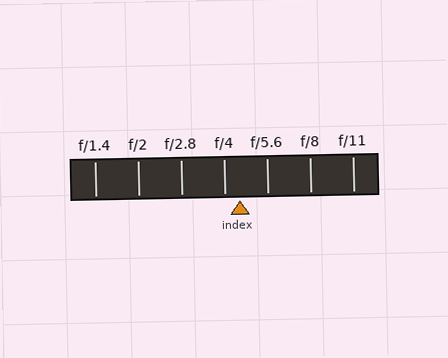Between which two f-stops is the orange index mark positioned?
The index mark is between f/4 and f/5.6.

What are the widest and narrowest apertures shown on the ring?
The widest aperture shown is f/1.4 and the narrowest is f/11.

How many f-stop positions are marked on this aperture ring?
There are 7 f-stop positions marked.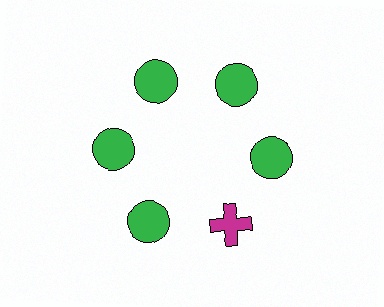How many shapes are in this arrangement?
There are 6 shapes arranged in a ring pattern.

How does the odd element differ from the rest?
It differs in both color (magenta instead of green) and shape (cross instead of circle).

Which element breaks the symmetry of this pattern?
The magenta cross at roughly the 5 o'clock position breaks the symmetry. All other shapes are green circles.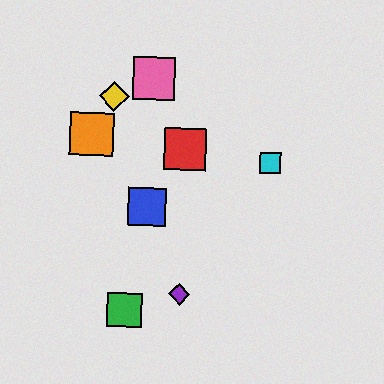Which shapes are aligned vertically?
The red square, the purple diamond are aligned vertically.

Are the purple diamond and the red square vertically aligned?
Yes, both are at x≈179.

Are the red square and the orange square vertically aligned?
No, the red square is at x≈185 and the orange square is at x≈92.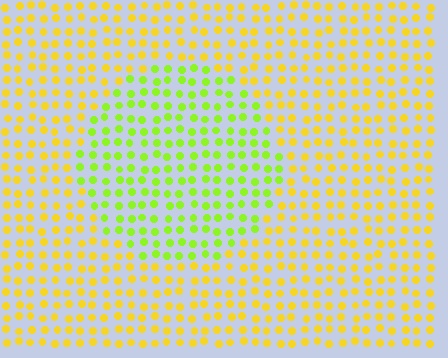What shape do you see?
I see a circle.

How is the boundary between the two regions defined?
The boundary is defined purely by a slight shift in hue (about 39 degrees). Spacing, size, and orientation are identical on both sides.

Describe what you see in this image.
The image is filled with small yellow elements in a uniform arrangement. A circle-shaped region is visible where the elements are tinted to a slightly different hue, forming a subtle color boundary.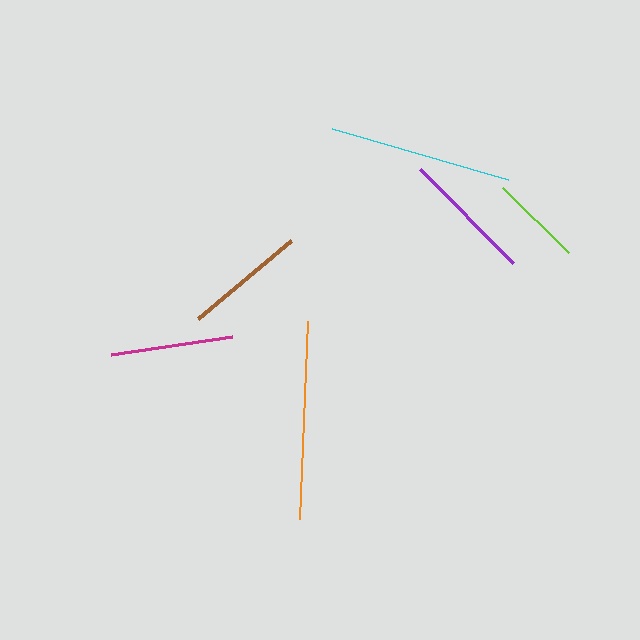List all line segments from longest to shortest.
From longest to shortest: orange, cyan, purple, brown, magenta, lime.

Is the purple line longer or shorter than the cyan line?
The cyan line is longer than the purple line.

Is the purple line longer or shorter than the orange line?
The orange line is longer than the purple line.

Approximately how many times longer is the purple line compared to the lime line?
The purple line is approximately 1.4 times the length of the lime line.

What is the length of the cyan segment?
The cyan segment is approximately 184 pixels long.